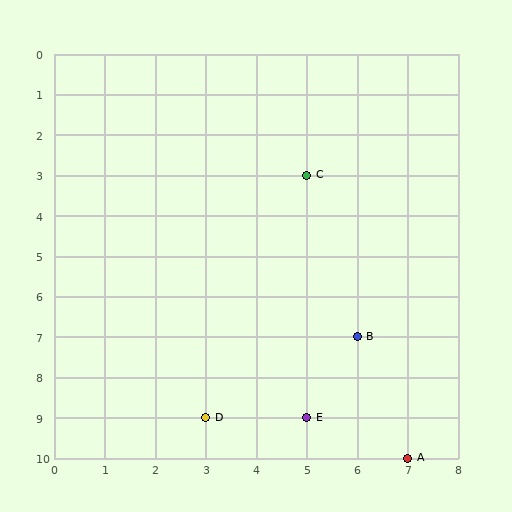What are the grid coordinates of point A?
Point A is at grid coordinates (7, 10).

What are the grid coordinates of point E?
Point E is at grid coordinates (5, 9).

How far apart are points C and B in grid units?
Points C and B are 1 column and 4 rows apart (about 4.1 grid units diagonally).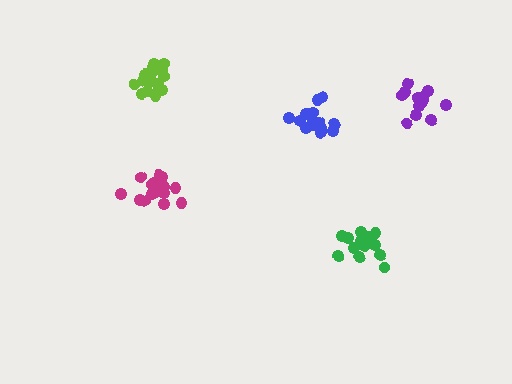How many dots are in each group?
Group 1: 15 dots, Group 2: 18 dots, Group 3: 19 dots, Group 4: 16 dots, Group 5: 15 dots (83 total).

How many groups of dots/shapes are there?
There are 5 groups.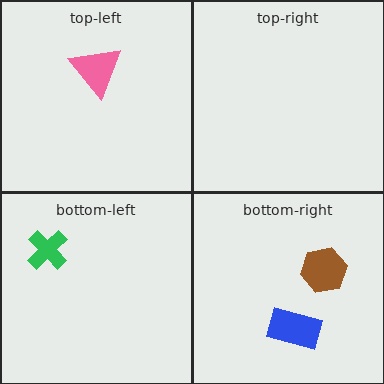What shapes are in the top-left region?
The pink triangle.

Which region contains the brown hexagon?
The bottom-right region.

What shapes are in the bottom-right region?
The blue rectangle, the brown hexagon.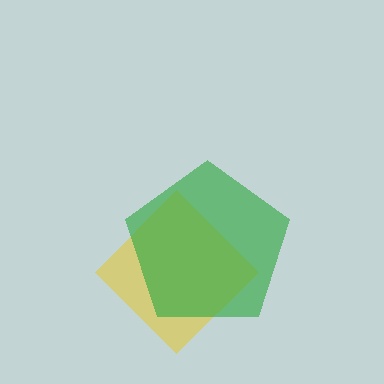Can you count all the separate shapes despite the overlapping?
Yes, there are 2 separate shapes.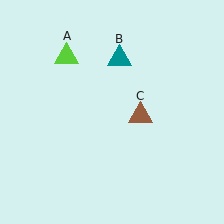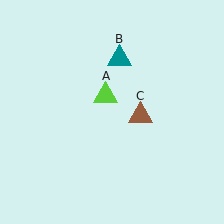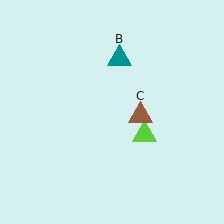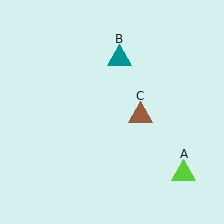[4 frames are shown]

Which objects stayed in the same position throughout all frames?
Teal triangle (object B) and brown triangle (object C) remained stationary.